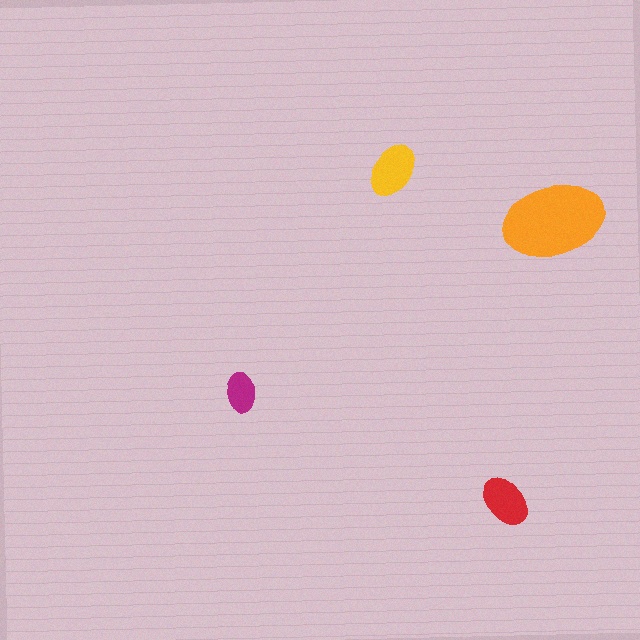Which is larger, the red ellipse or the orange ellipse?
The orange one.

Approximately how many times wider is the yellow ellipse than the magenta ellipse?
About 1.5 times wider.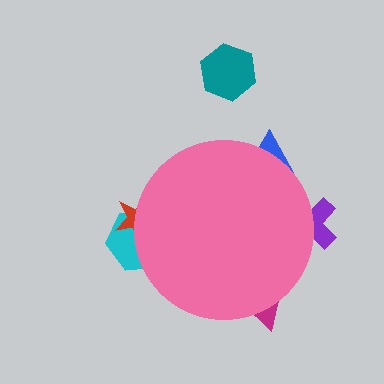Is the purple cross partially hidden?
Yes, the purple cross is partially hidden behind the pink circle.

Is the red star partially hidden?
Yes, the red star is partially hidden behind the pink circle.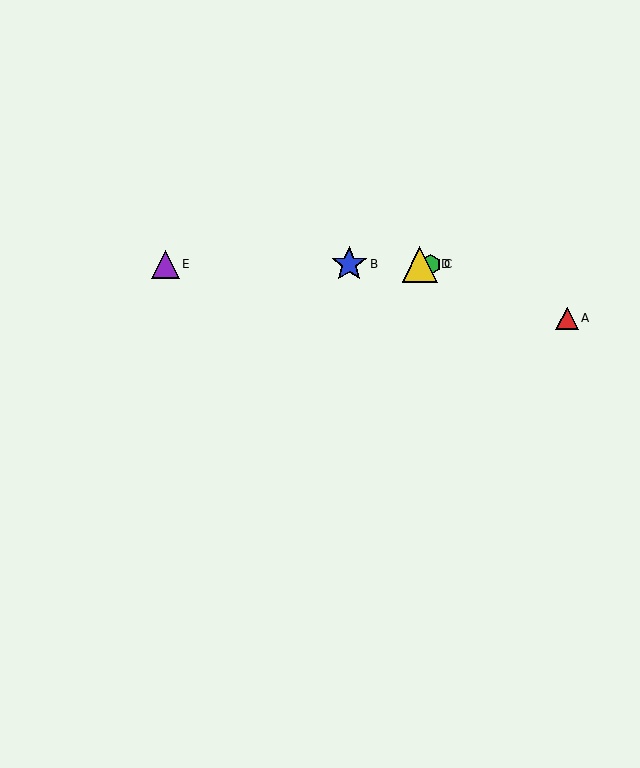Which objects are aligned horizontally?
Objects B, C, D, E are aligned horizontally.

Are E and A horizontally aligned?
No, E is at y≈264 and A is at y≈318.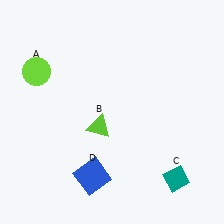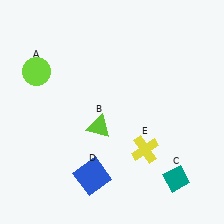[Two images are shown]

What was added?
A yellow cross (E) was added in Image 2.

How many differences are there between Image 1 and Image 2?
There is 1 difference between the two images.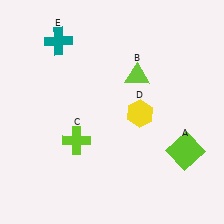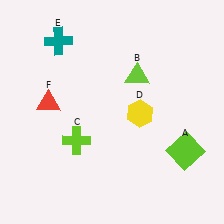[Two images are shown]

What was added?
A red triangle (F) was added in Image 2.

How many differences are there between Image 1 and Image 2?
There is 1 difference between the two images.